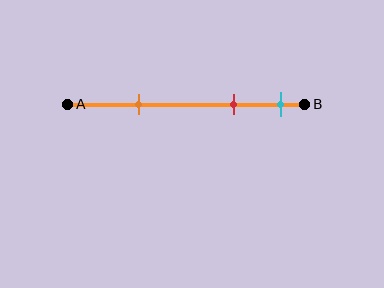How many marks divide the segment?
There are 3 marks dividing the segment.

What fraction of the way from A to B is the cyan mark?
The cyan mark is approximately 90% (0.9) of the way from A to B.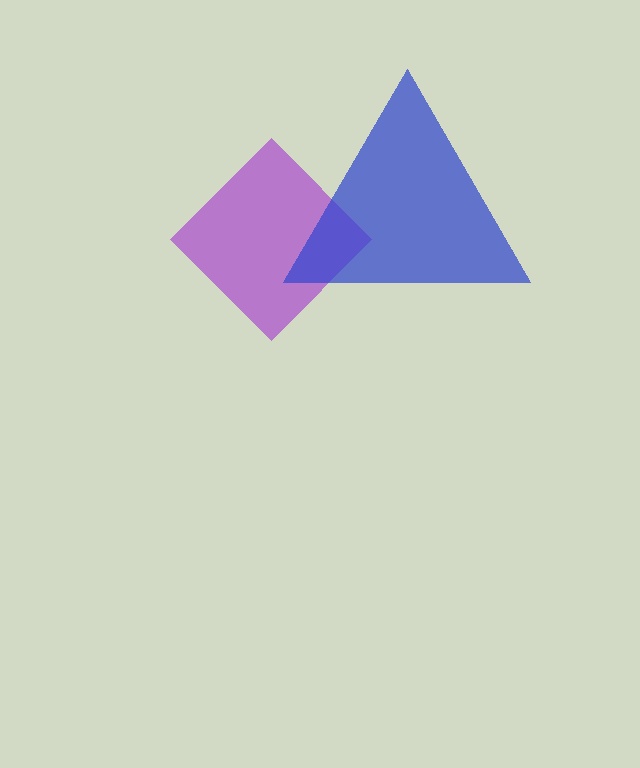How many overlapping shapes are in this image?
There are 2 overlapping shapes in the image.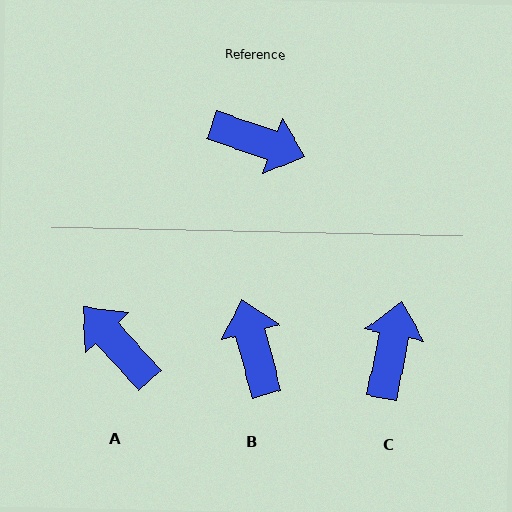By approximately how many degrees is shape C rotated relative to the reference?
Approximately 98 degrees counter-clockwise.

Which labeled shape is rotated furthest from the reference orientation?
A, about 152 degrees away.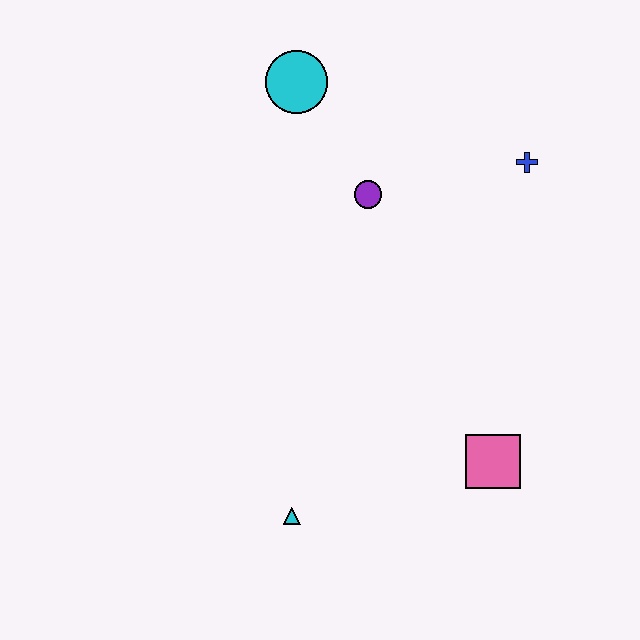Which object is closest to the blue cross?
The purple circle is closest to the blue cross.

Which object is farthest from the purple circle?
The cyan triangle is farthest from the purple circle.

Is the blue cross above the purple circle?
Yes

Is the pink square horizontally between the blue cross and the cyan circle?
Yes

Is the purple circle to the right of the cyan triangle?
Yes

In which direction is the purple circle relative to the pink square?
The purple circle is above the pink square.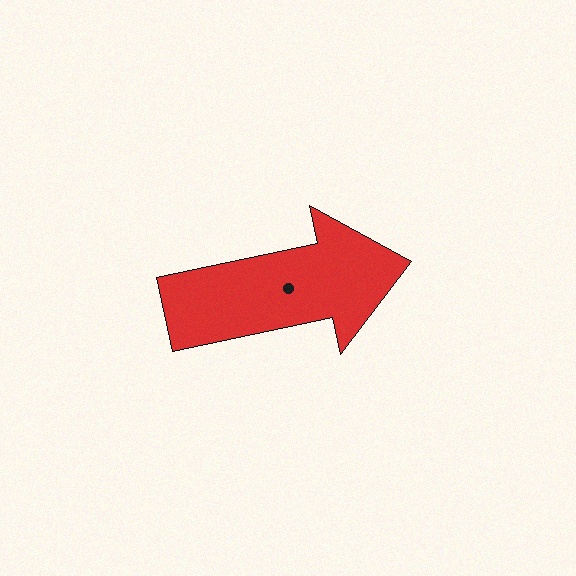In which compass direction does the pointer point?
East.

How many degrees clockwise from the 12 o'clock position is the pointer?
Approximately 78 degrees.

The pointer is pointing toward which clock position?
Roughly 3 o'clock.